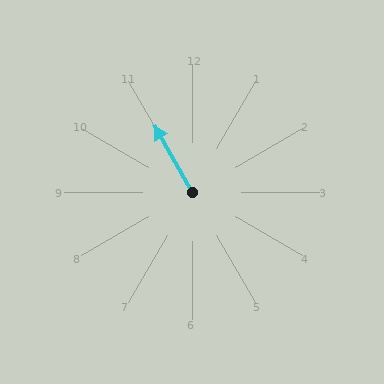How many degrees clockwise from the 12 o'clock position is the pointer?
Approximately 330 degrees.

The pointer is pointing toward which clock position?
Roughly 11 o'clock.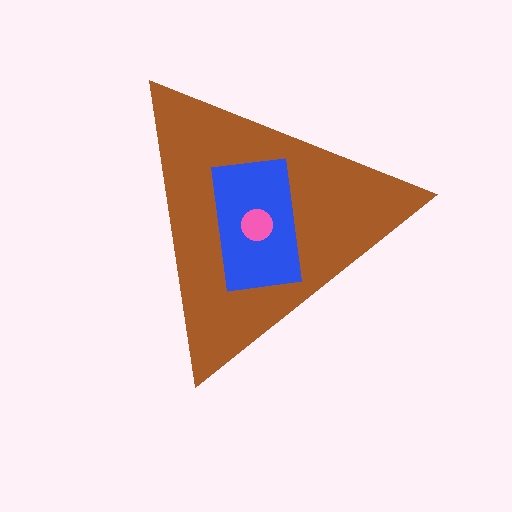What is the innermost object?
The pink circle.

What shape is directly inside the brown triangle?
The blue rectangle.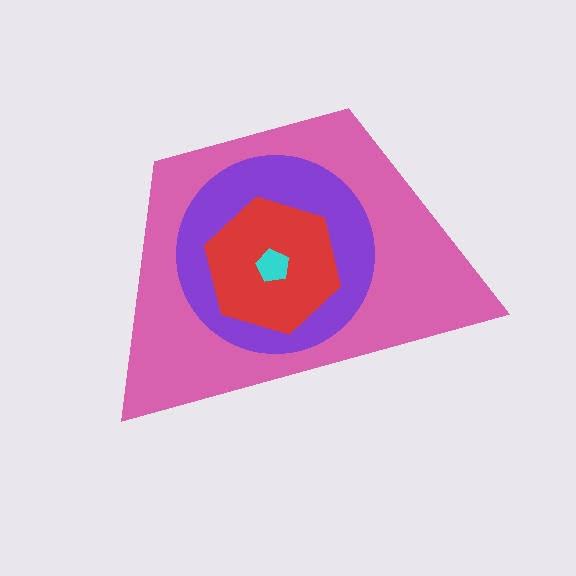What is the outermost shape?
The pink trapezoid.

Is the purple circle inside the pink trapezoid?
Yes.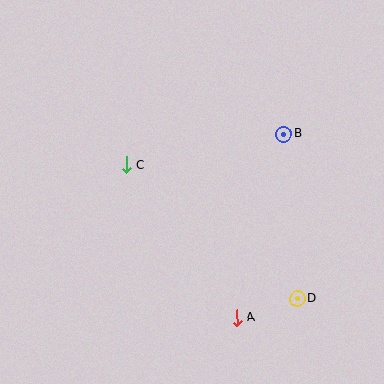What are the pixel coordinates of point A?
Point A is at (236, 318).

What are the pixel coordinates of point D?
Point D is at (297, 298).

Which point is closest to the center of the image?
Point C at (126, 165) is closest to the center.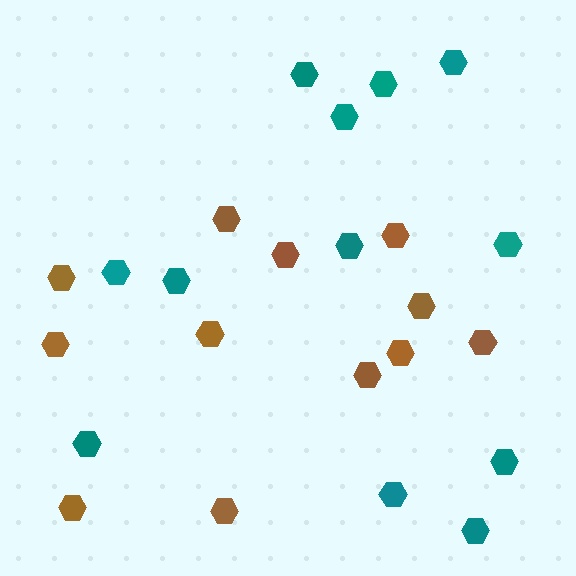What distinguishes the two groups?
There are 2 groups: one group of teal hexagons (12) and one group of brown hexagons (12).